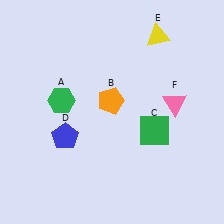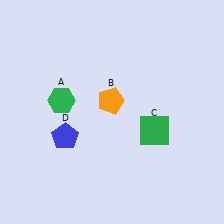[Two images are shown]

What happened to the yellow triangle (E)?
The yellow triangle (E) was removed in Image 2. It was in the top-right area of Image 1.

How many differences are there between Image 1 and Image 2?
There are 2 differences between the two images.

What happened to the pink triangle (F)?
The pink triangle (F) was removed in Image 2. It was in the top-right area of Image 1.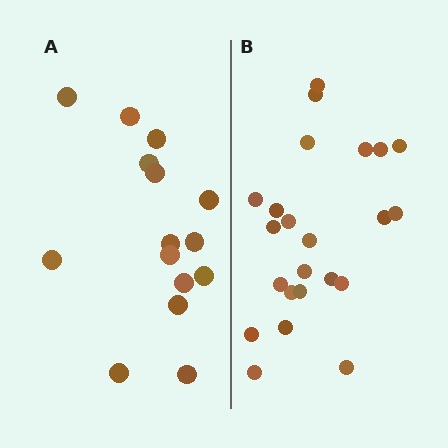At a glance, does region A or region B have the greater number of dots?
Region B (the right region) has more dots.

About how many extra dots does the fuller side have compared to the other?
Region B has roughly 8 or so more dots than region A.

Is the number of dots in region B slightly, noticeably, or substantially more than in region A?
Region B has substantially more. The ratio is roughly 1.5 to 1.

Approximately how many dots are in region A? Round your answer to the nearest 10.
About 20 dots. (The exact count is 15, which rounds to 20.)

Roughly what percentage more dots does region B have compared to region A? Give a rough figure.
About 55% more.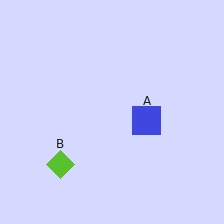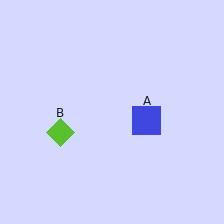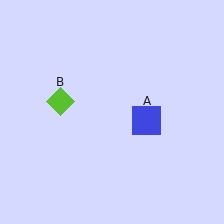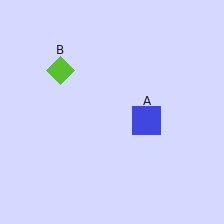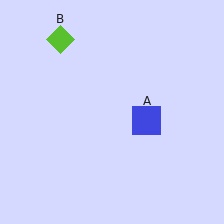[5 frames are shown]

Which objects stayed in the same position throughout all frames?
Blue square (object A) remained stationary.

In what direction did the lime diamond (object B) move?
The lime diamond (object B) moved up.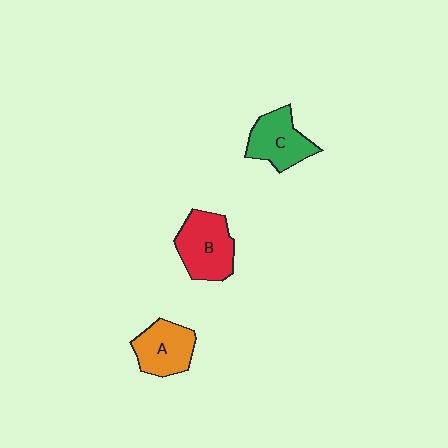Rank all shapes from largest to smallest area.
From largest to smallest: B (red), C (green), A (orange).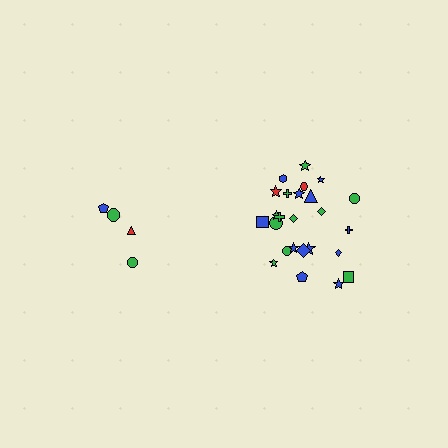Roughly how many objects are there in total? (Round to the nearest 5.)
Roughly 30 objects in total.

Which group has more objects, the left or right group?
The right group.